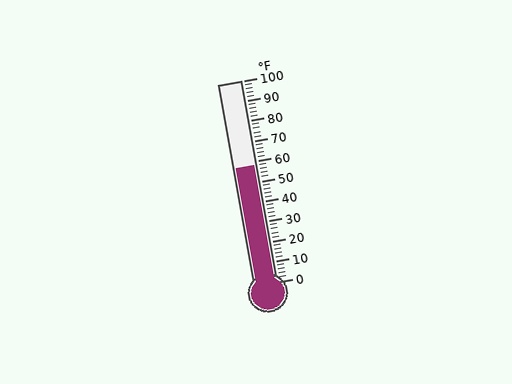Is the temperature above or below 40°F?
The temperature is above 40°F.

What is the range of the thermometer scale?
The thermometer scale ranges from 0°F to 100°F.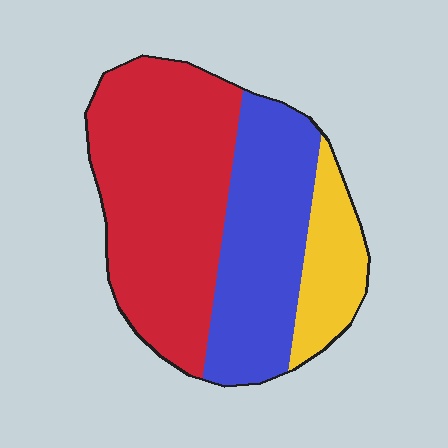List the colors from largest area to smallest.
From largest to smallest: red, blue, yellow.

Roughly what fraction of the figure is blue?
Blue takes up about one third (1/3) of the figure.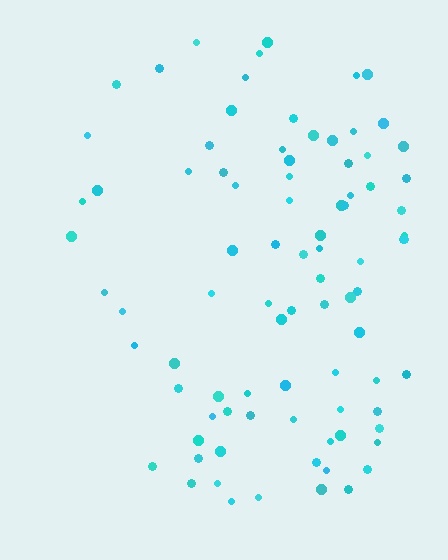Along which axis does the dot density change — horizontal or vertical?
Horizontal.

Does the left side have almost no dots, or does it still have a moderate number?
Still a moderate number, just noticeably fewer than the right.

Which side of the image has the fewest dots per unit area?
The left.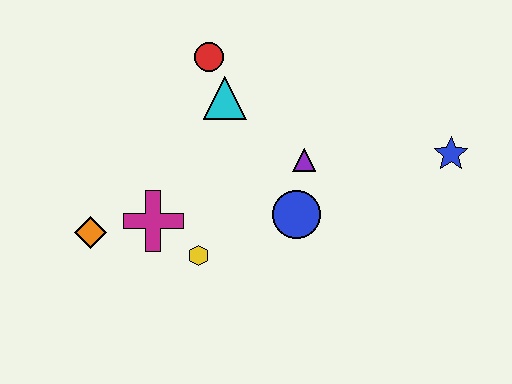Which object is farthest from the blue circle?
The orange diamond is farthest from the blue circle.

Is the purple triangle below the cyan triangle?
Yes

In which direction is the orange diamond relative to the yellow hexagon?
The orange diamond is to the left of the yellow hexagon.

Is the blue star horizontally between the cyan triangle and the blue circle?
No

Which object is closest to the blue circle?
The purple triangle is closest to the blue circle.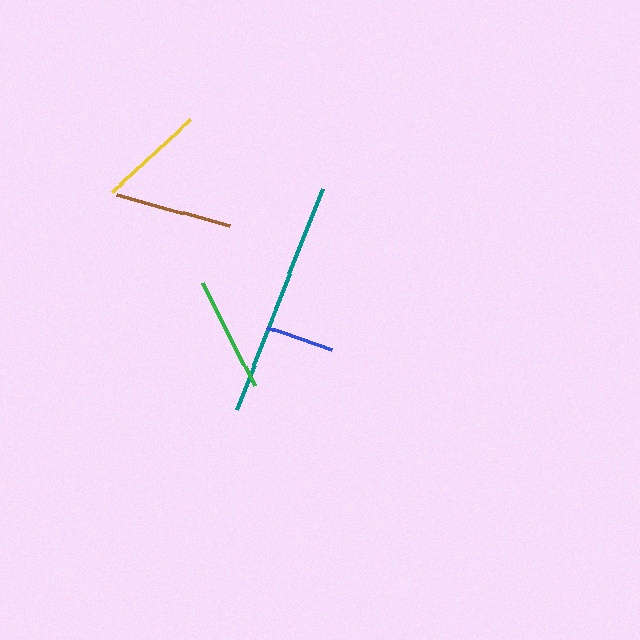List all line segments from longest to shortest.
From longest to shortest: teal, brown, green, yellow, blue.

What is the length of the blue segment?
The blue segment is approximately 69 pixels long.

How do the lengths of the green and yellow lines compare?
The green and yellow lines are approximately the same length.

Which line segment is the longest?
The teal line is the longest at approximately 237 pixels.